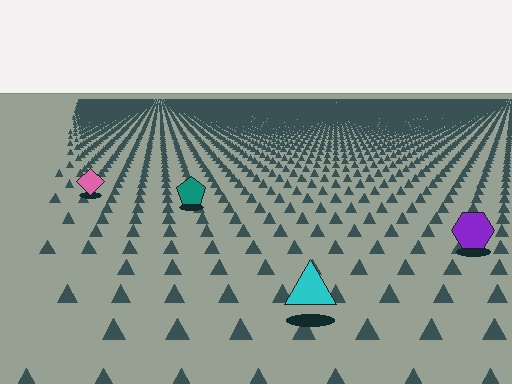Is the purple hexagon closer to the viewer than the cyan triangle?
No. The cyan triangle is closer — you can tell from the texture gradient: the ground texture is coarser near it.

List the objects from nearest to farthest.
From nearest to farthest: the cyan triangle, the purple hexagon, the teal pentagon, the pink diamond.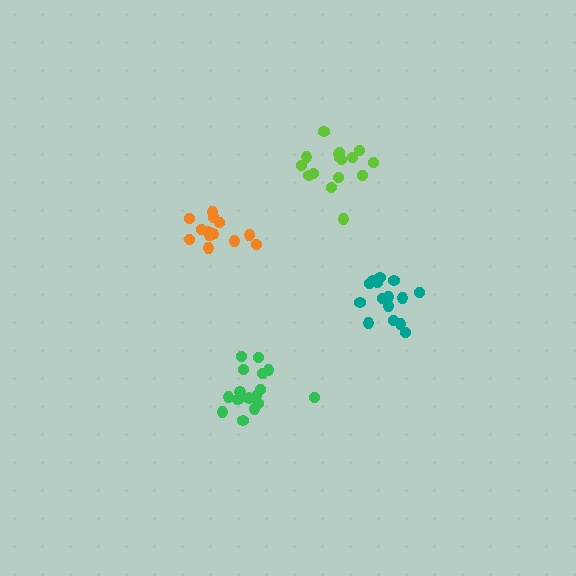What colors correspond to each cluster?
The clusters are colored: lime, orange, green, teal.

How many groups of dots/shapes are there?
There are 4 groups.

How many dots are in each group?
Group 1: 16 dots, Group 2: 13 dots, Group 3: 17 dots, Group 4: 15 dots (61 total).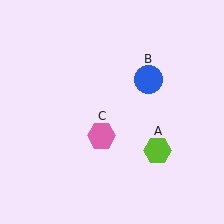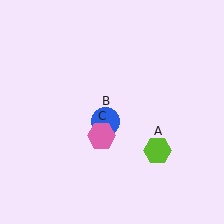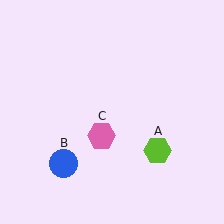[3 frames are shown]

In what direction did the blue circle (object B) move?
The blue circle (object B) moved down and to the left.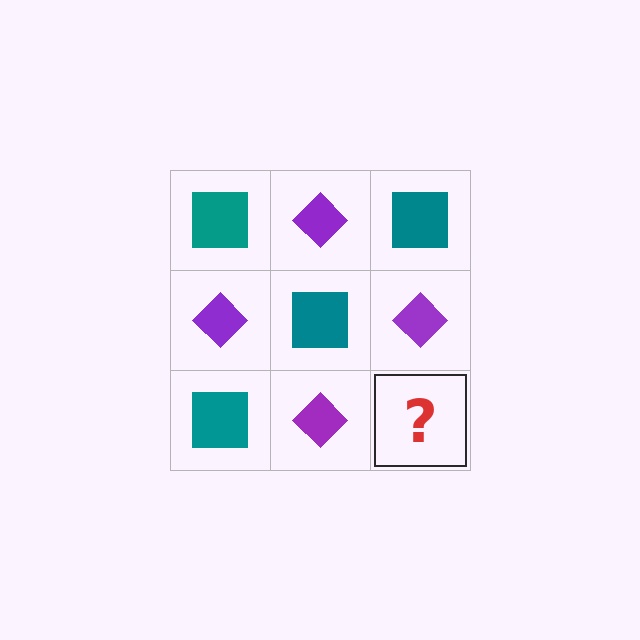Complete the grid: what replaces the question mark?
The question mark should be replaced with a teal square.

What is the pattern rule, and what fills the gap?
The rule is that it alternates teal square and purple diamond in a checkerboard pattern. The gap should be filled with a teal square.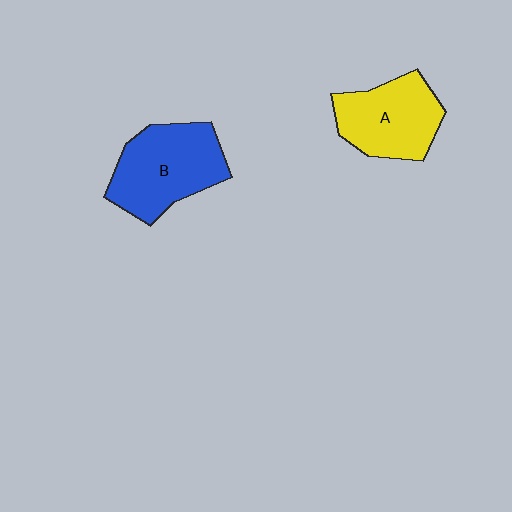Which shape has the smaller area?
Shape A (yellow).